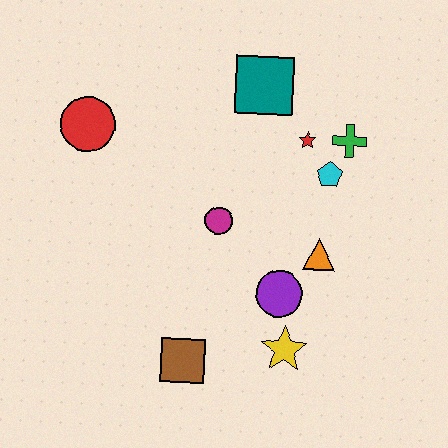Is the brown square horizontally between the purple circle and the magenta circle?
No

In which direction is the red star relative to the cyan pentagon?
The red star is above the cyan pentagon.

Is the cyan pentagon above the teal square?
No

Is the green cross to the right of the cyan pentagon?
Yes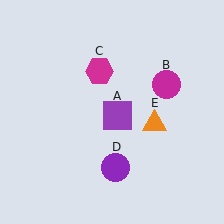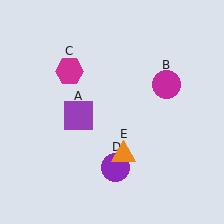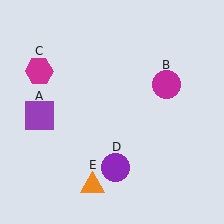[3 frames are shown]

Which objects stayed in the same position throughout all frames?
Magenta circle (object B) and purple circle (object D) remained stationary.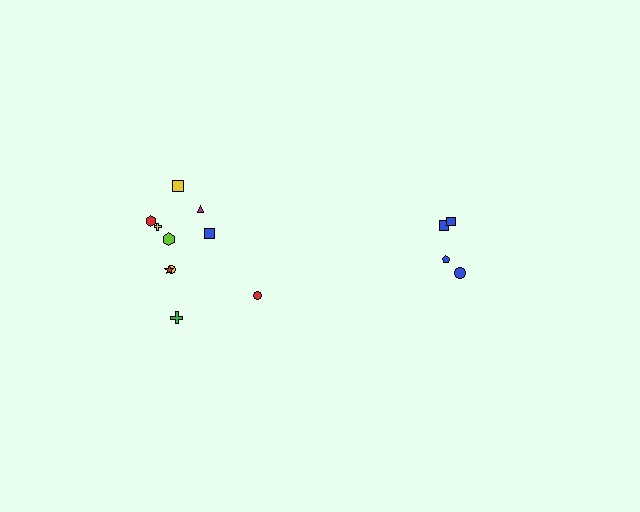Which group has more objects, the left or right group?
The left group.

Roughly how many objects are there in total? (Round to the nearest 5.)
Roughly 15 objects in total.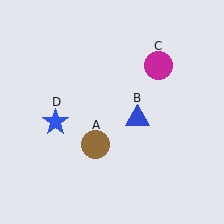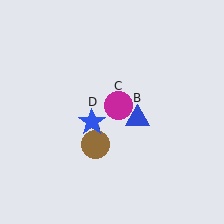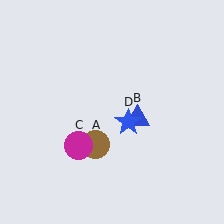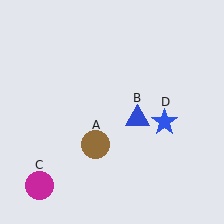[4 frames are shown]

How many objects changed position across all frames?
2 objects changed position: magenta circle (object C), blue star (object D).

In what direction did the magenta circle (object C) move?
The magenta circle (object C) moved down and to the left.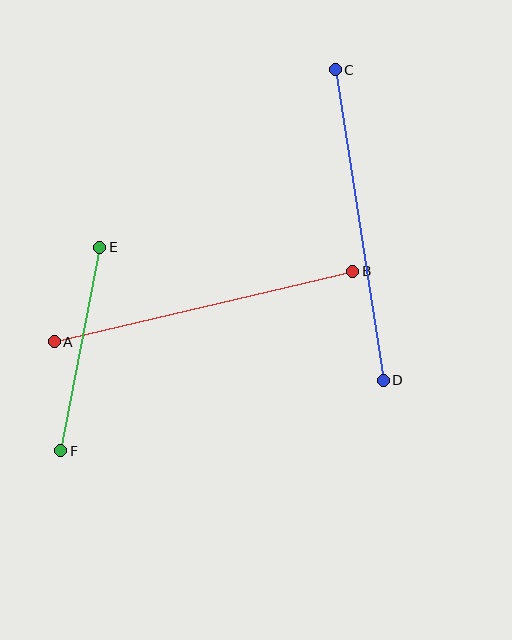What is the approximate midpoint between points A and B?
The midpoint is at approximately (204, 307) pixels.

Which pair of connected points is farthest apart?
Points C and D are farthest apart.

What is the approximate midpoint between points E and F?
The midpoint is at approximately (80, 349) pixels.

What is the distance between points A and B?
The distance is approximately 306 pixels.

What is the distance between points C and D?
The distance is approximately 315 pixels.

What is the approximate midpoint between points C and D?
The midpoint is at approximately (359, 225) pixels.